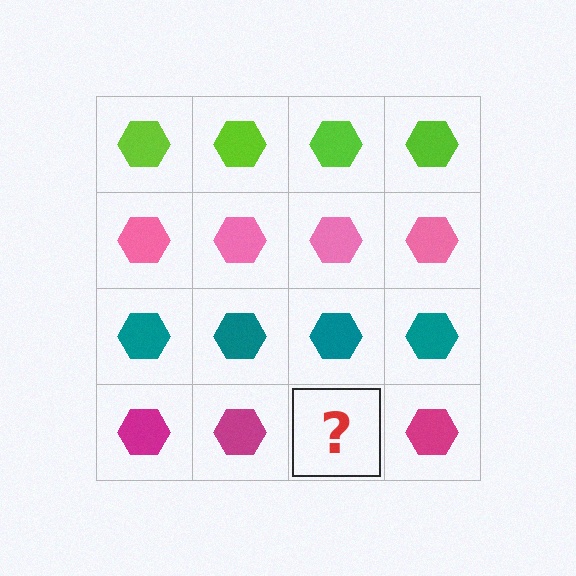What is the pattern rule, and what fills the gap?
The rule is that each row has a consistent color. The gap should be filled with a magenta hexagon.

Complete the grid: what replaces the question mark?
The question mark should be replaced with a magenta hexagon.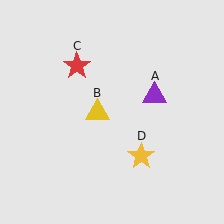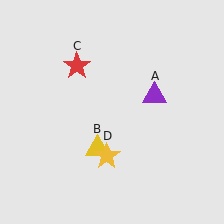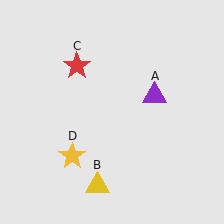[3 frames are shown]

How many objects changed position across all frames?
2 objects changed position: yellow triangle (object B), yellow star (object D).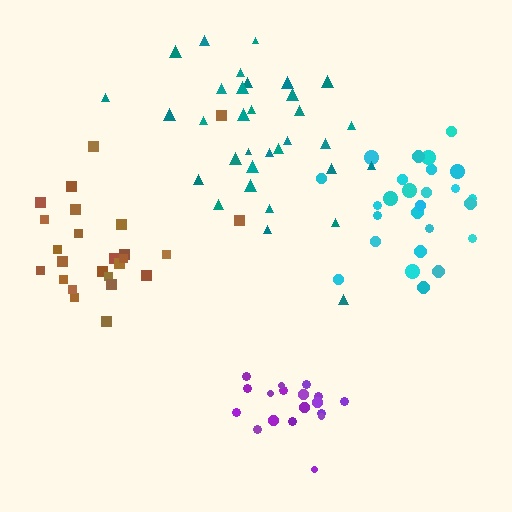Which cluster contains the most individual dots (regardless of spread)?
Teal (33).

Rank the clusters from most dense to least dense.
purple, cyan, brown, teal.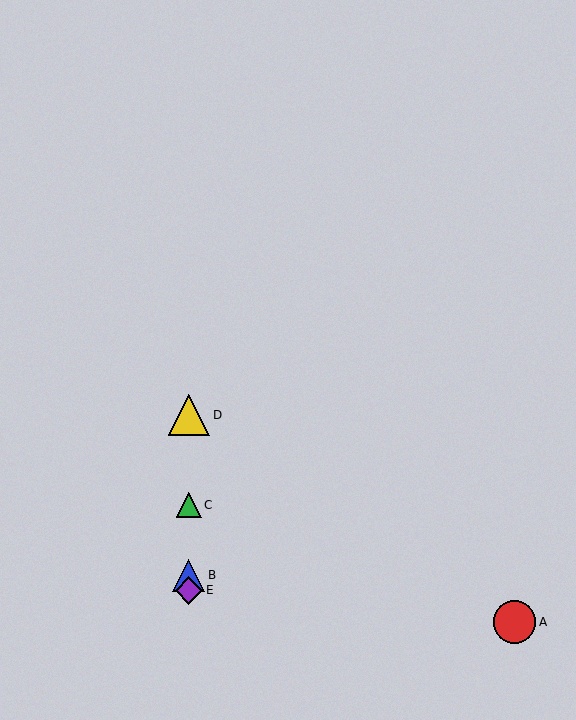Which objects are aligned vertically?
Objects B, C, D, E are aligned vertically.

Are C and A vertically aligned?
No, C is at x≈189 and A is at x≈515.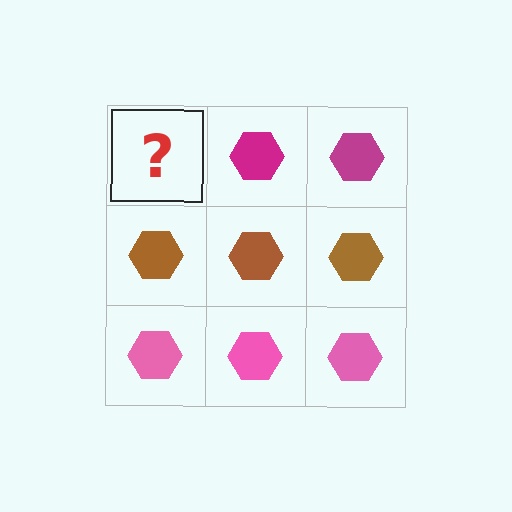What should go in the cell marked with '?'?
The missing cell should contain a magenta hexagon.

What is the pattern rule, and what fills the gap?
The rule is that each row has a consistent color. The gap should be filled with a magenta hexagon.